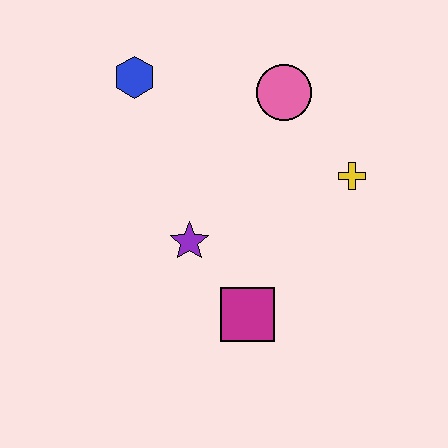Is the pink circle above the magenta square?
Yes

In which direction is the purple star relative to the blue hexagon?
The purple star is below the blue hexagon.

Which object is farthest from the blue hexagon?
The magenta square is farthest from the blue hexagon.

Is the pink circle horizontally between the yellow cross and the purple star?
Yes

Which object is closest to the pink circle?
The yellow cross is closest to the pink circle.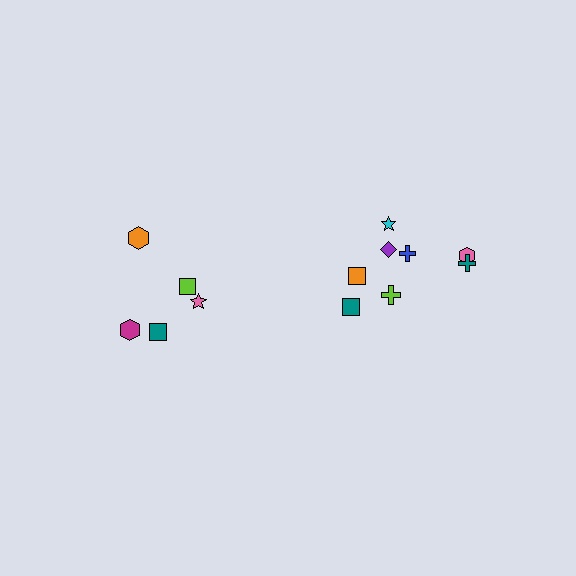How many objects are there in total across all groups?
There are 13 objects.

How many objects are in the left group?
There are 5 objects.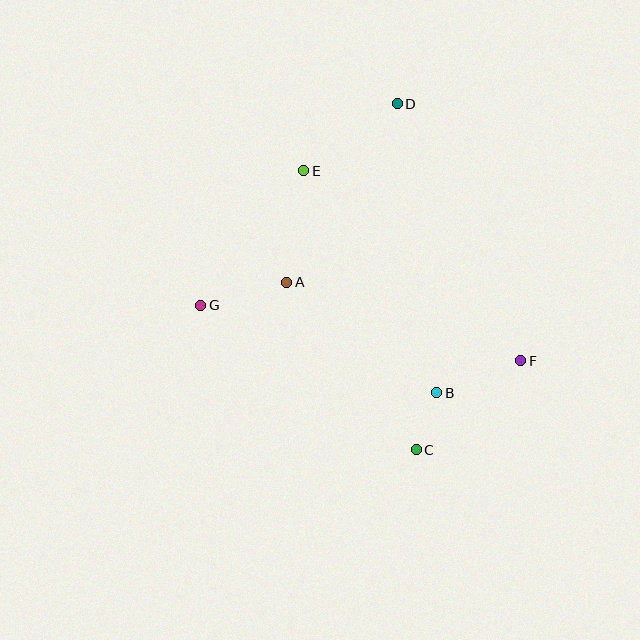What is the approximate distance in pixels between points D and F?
The distance between D and F is approximately 285 pixels.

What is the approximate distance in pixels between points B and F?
The distance between B and F is approximately 90 pixels.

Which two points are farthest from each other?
Points C and D are farthest from each other.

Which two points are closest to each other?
Points B and C are closest to each other.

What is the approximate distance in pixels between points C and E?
The distance between C and E is approximately 300 pixels.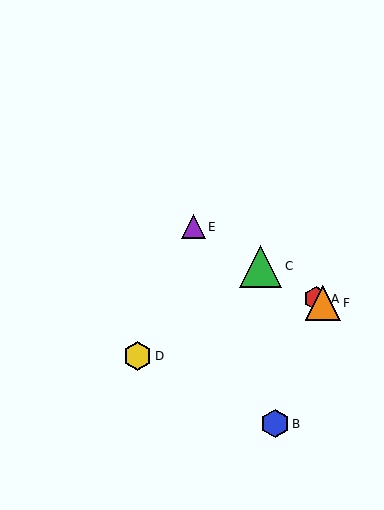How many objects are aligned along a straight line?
4 objects (A, C, E, F) are aligned along a straight line.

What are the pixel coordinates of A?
Object A is at (316, 299).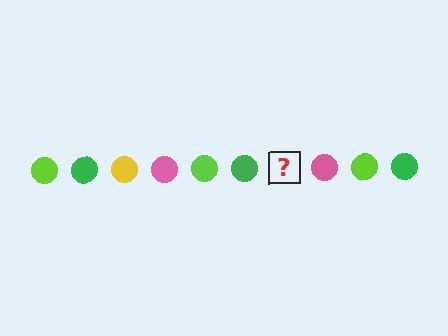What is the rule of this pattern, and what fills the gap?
The rule is that the pattern cycles through lime, green, yellow, pink circles. The gap should be filled with a yellow circle.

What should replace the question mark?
The question mark should be replaced with a yellow circle.